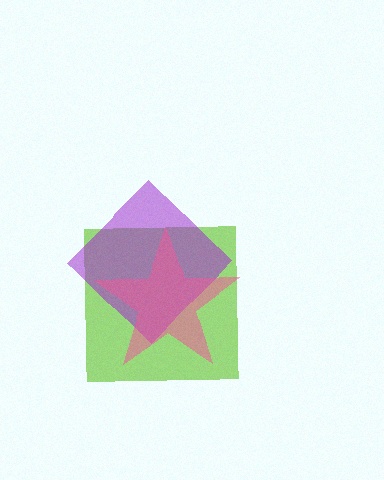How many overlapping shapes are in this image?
There are 3 overlapping shapes in the image.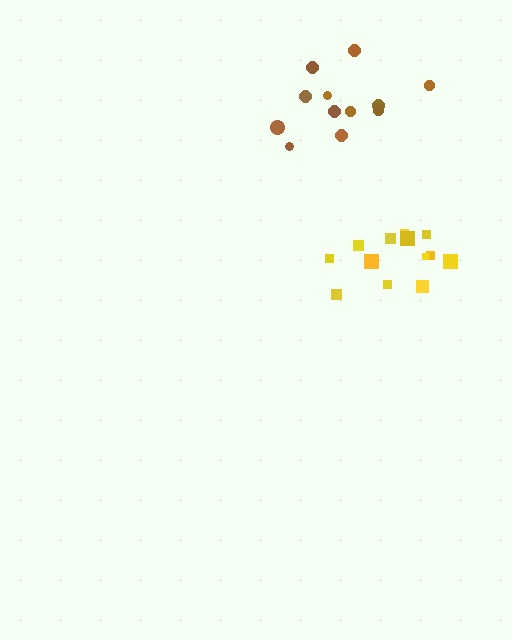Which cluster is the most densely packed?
Yellow.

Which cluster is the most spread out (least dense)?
Brown.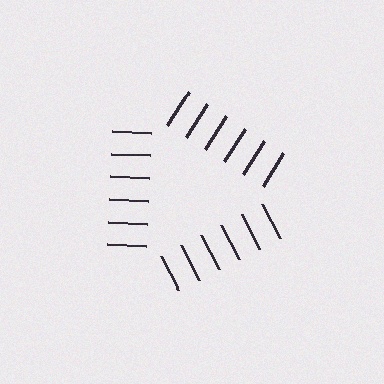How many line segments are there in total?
18 — 6 along each of the 3 edges.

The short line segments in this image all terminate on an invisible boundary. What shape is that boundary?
An illusory triangle — the line segments terminate on its edges but no continuous stroke is drawn.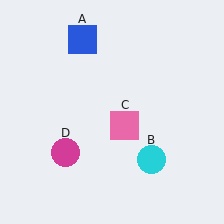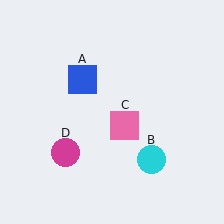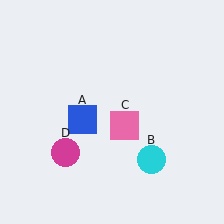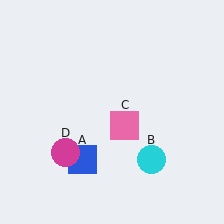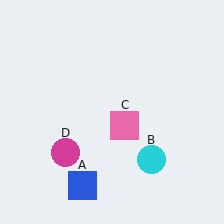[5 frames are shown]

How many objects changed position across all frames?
1 object changed position: blue square (object A).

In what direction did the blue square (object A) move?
The blue square (object A) moved down.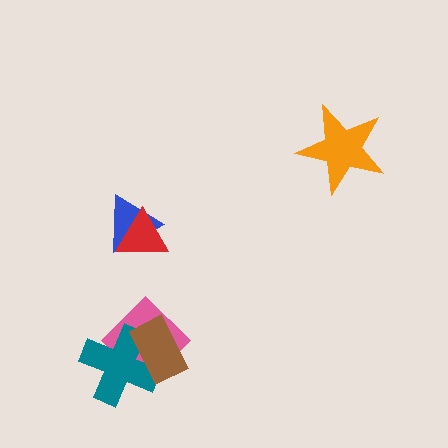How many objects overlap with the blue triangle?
1 object overlaps with the blue triangle.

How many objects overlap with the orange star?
0 objects overlap with the orange star.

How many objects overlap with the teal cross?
2 objects overlap with the teal cross.